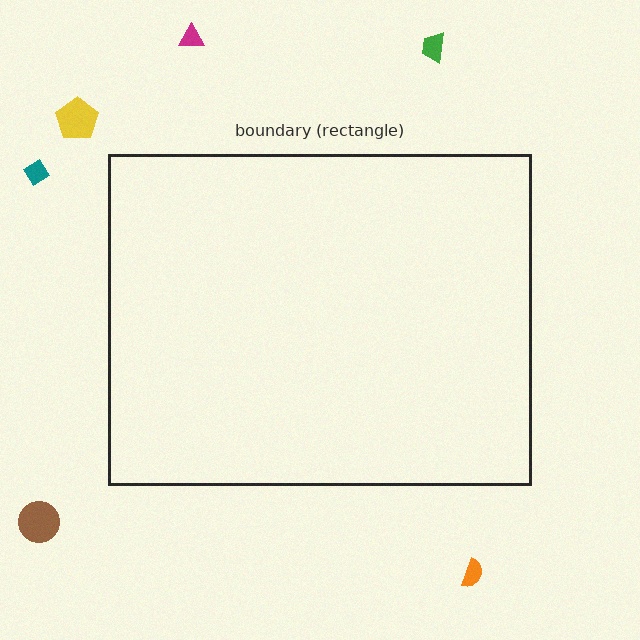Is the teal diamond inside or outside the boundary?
Outside.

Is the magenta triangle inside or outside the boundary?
Outside.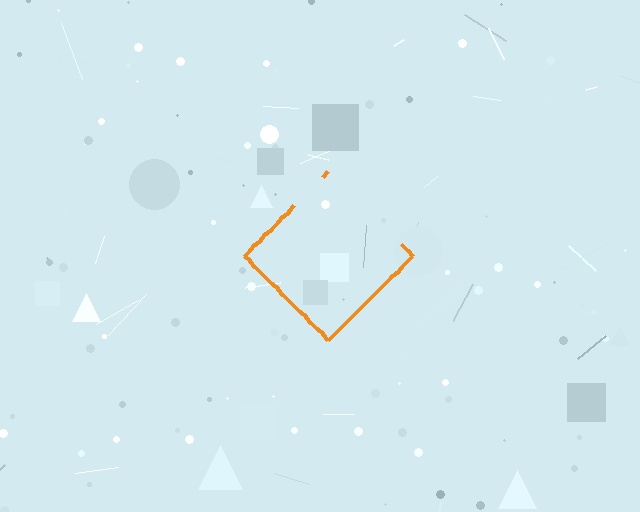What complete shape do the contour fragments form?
The contour fragments form a diamond.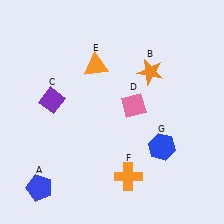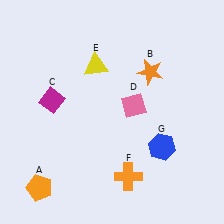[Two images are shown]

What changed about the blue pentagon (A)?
In Image 1, A is blue. In Image 2, it changed to orange.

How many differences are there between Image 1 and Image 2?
There are 3 differences between the two images.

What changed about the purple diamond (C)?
In Image 1, C is purple. In Image 2, it changed to magenta.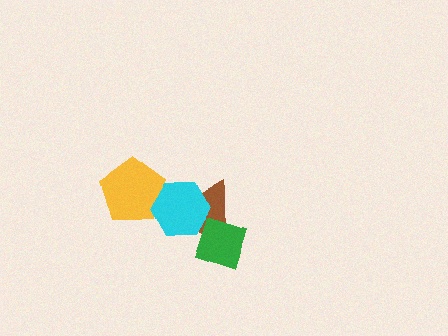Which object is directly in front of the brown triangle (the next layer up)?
The cyan hexagon is directly in front of the brown triangle.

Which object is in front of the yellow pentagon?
The cyan hexagon is in front of the yellow pentagon.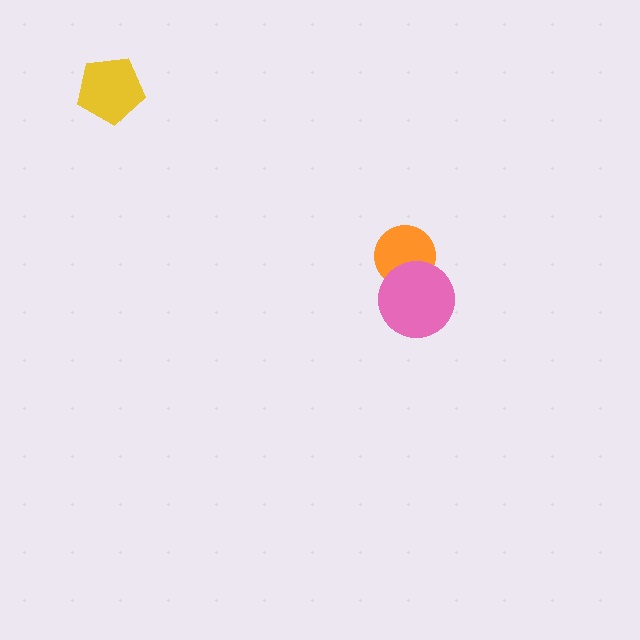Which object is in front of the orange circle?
The pink circle is in front of the orange circle.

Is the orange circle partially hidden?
Yes, it is partially covered by another shape.